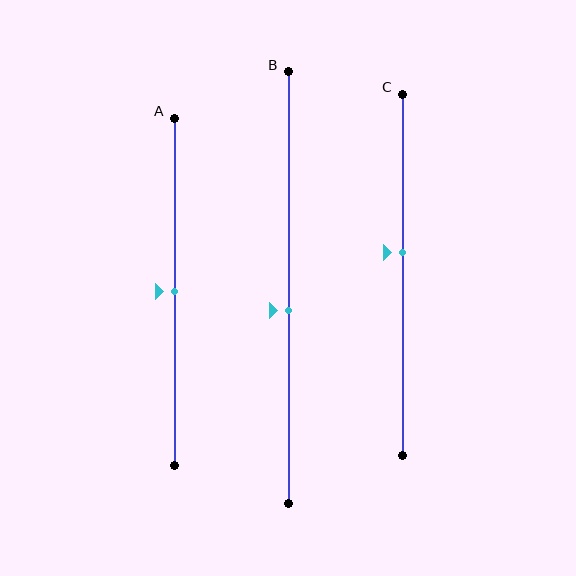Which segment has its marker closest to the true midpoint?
Segment A has its marker closest to the true midpoint.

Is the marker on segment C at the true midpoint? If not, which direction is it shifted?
No, the marker on segment C is shifted upward by about 6% of the segment length.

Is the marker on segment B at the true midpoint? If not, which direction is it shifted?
No, the marker on segment B is shifted downward by about 5% of the segment length.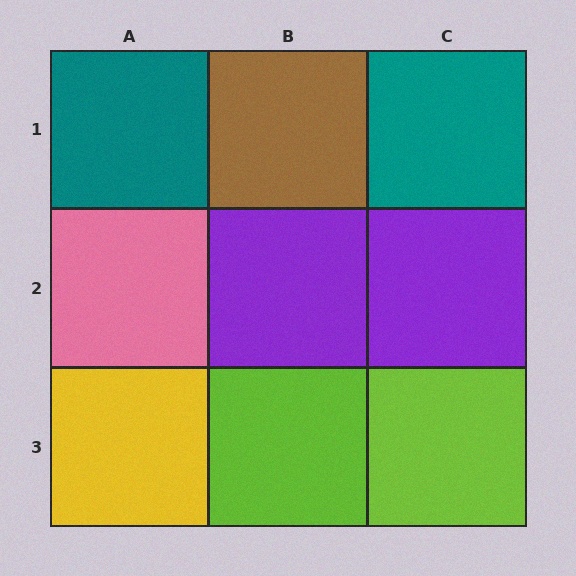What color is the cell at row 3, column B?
Lime.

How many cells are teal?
2 cells are teal.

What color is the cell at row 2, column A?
Pink.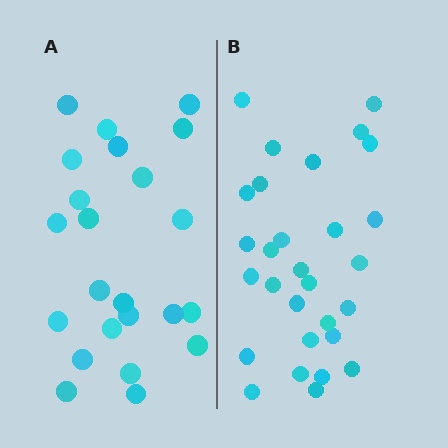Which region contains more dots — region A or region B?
Region B (the right region) has more dots.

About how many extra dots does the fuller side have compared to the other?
Region B has about 6 more dots than region A.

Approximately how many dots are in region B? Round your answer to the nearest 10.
About 30 dots. (The exact count is 29, which rounds to 30.)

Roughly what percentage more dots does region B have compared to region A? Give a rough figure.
About 25% more.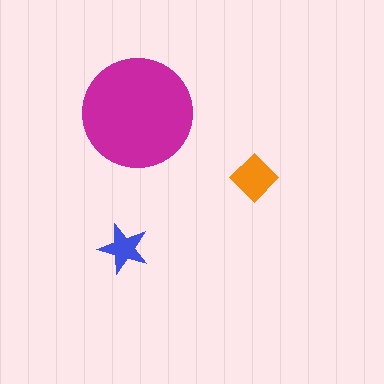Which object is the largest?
The magenta circle.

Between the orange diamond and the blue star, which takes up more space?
The orange diamond.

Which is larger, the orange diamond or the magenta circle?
The magenta circle.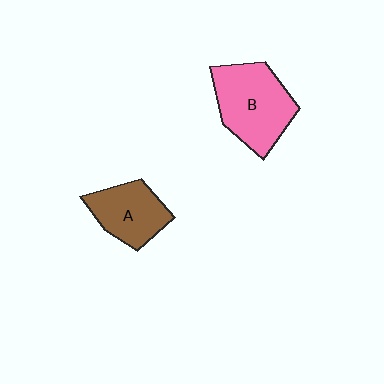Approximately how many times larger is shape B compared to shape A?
Approximately 1.4 times.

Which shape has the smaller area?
Shape A (brown).